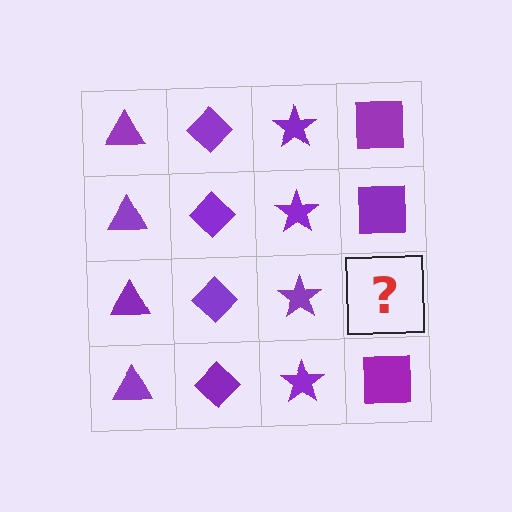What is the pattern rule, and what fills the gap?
The rule is that each column has a consistent shape. The gap should be filled with a purple square.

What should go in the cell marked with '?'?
The missing cell should contain a purple square.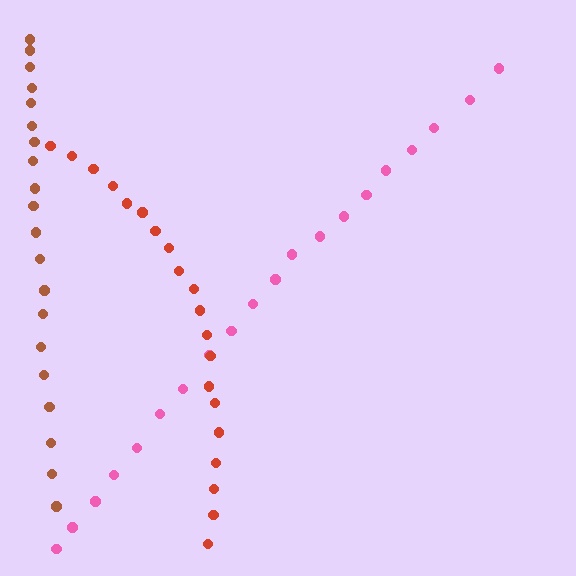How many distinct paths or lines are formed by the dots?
There are 3 distinct paths.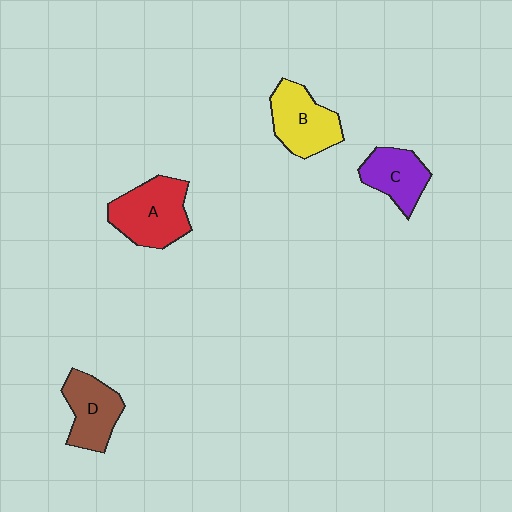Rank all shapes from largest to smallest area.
From largest to smallest: A (red), B (yellow), D (brown), C (purple).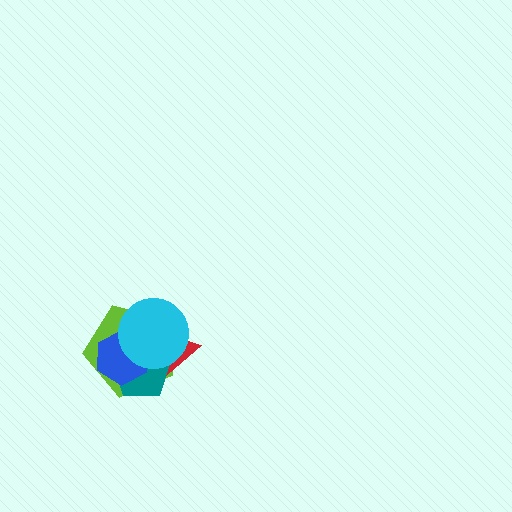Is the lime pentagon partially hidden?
Yes, it is partially covered by another shape.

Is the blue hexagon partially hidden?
Yes, it is partially covered by another shape.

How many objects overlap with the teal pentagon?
4 objects overlap with the teal pentagon.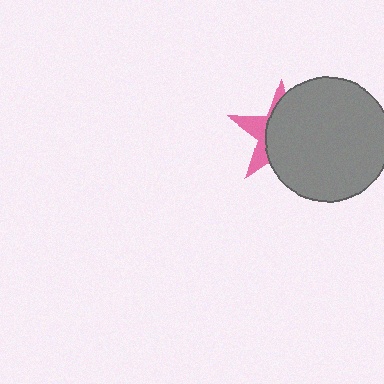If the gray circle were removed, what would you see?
You would see the complete pink star.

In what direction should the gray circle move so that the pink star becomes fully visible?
The gray circle should move right. That is the shortest direction to clear the overlap and leave the pink star fully visible.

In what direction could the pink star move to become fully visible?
The pink star could move left. That would shift it out from behind the gray circle entirely.